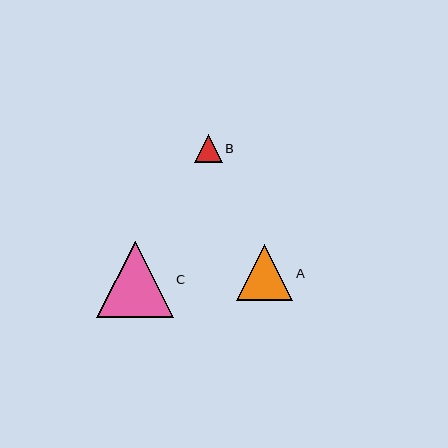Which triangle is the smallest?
Triangle B is the smallest with a size of approximately 27 pixels.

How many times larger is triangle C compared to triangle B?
Triangle C is approximately 2.8 times the size of triangle B.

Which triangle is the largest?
Triangle C is the largest with a size of approximately 76 pixels.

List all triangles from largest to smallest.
From largest to smallest: C, A, B.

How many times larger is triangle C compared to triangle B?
Triangle C is approximately 2.8 times the size of triangle B.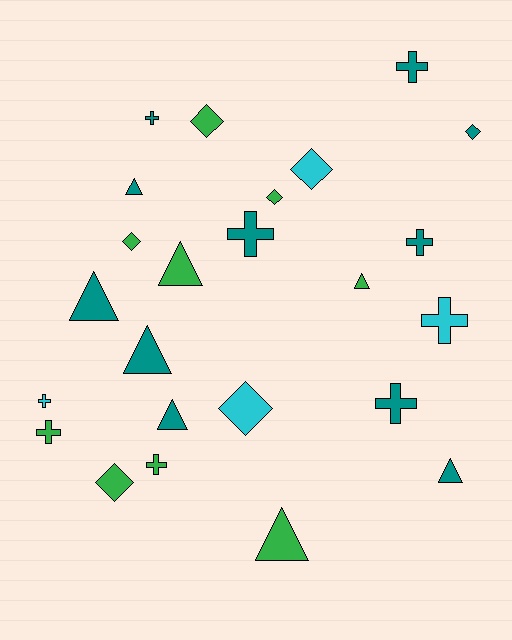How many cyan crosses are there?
There are 2 cyan crosses.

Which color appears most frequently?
Teal, with 11 objects.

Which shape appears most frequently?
Cross, with 9 objects.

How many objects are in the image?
There are 24 objects.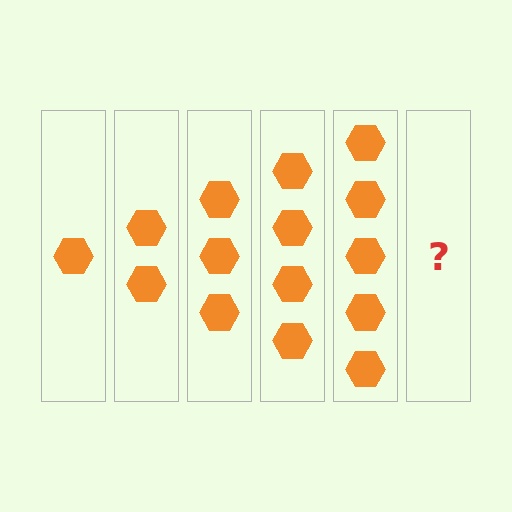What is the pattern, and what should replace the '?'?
The pattern is that each step adds one more hexagon. The '?' should be 6 hexagons.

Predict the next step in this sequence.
The next step is 6 hexagons.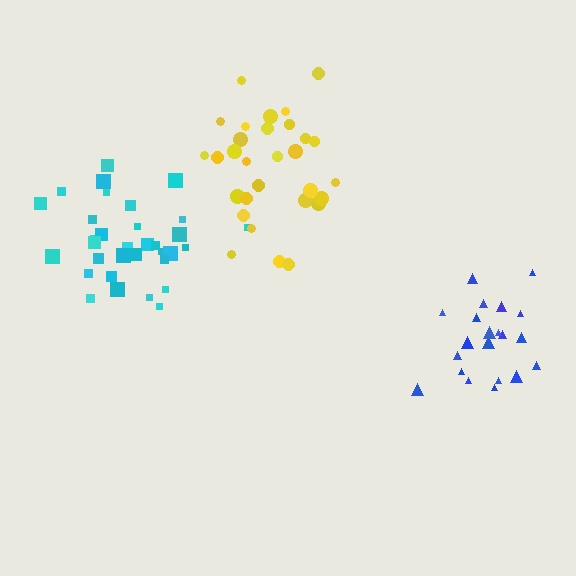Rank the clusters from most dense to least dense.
cyan, blue, yellow.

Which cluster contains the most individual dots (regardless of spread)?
Cyan (34).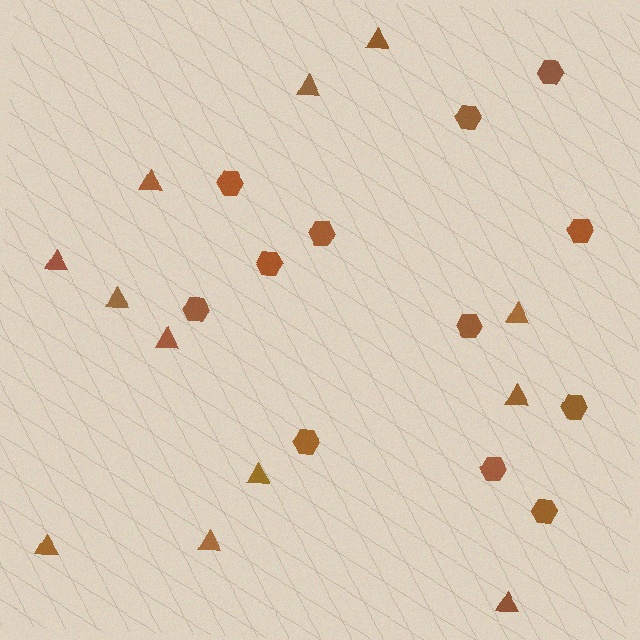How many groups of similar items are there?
There are 2 groups: one group of triangles (12) and one group of hexagons (12).